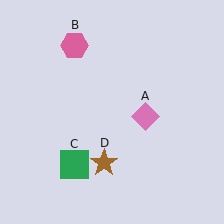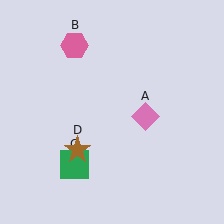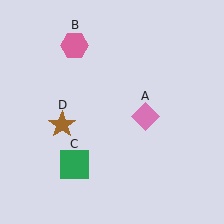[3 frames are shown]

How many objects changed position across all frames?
1 object changed position: brown star (object D).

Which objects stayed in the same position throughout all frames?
Pink diamond (object A) and pink hexagon (object B) and green square (object C) remained stationary.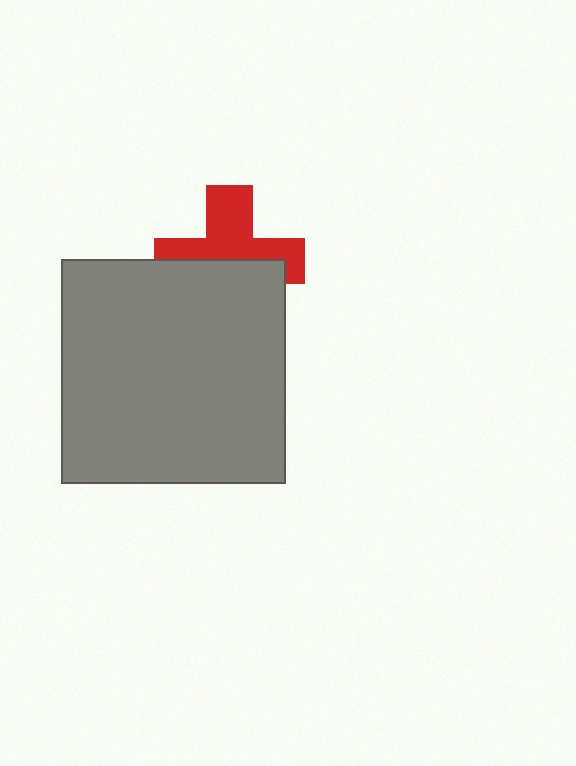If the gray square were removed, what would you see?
You would see the complete red cross.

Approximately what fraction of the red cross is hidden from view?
Roughly 48% of the red cross is hidden behind the gray square.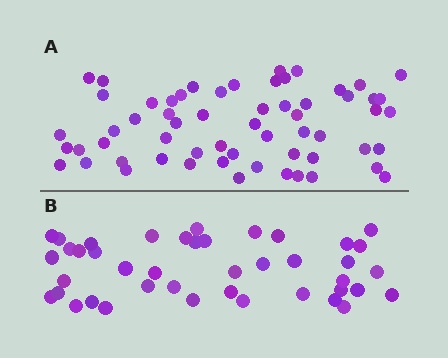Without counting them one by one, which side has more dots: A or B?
Region A (the top region) has more dots.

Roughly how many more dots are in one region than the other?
Region A has approximately 20 more dots than region B.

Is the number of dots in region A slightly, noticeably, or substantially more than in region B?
Region A has noticeably more, but not dramatically so. The ratio is roughly 1.4 to 1.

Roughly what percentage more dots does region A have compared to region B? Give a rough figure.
About 45% more.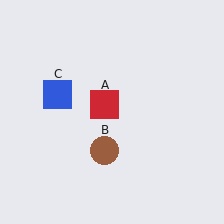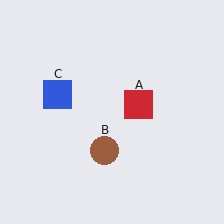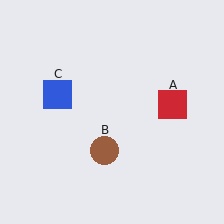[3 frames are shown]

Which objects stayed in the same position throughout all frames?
Brown circle (object B) and blue square (object C) remained stationary.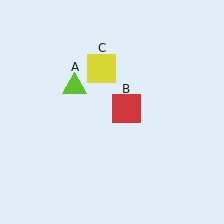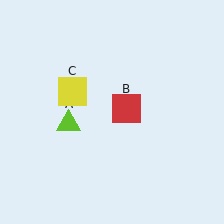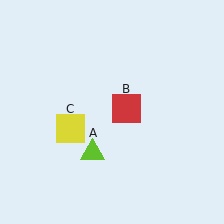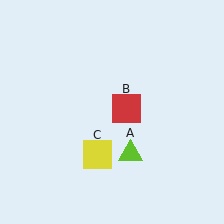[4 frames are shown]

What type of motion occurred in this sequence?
The lime triangle (object A), yellow square (object C) rotated counterclockwise around the center of the scene.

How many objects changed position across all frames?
2 objects changed position: lime triangle (object A), yellow square (object C).